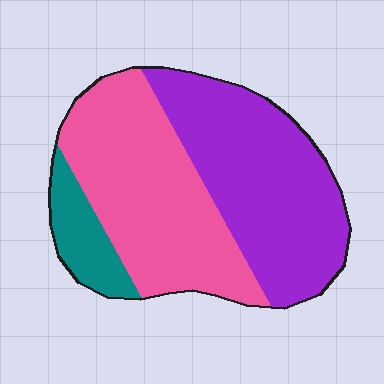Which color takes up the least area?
Teal, at roughly 10%.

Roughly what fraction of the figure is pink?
Pink covers about 45% of the figure.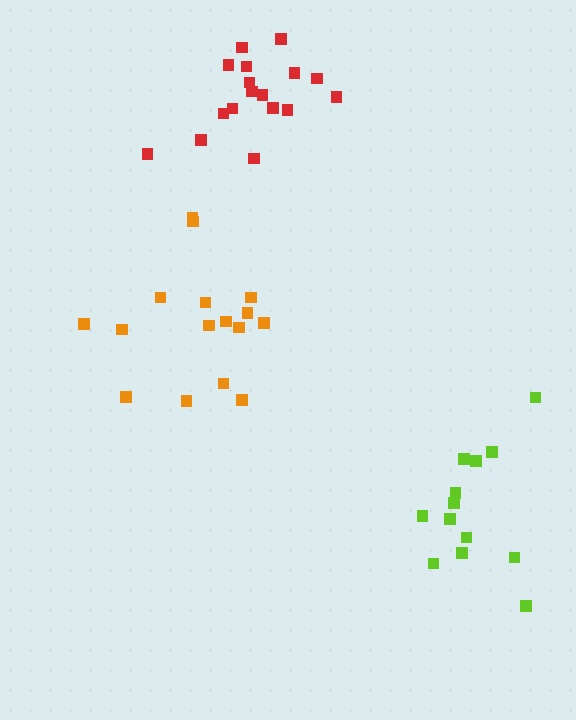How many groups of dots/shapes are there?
There are 3 groups.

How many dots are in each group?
Group 1: 17 dots, Group 2: 13 dots, Group 3: 16 dots (46 total).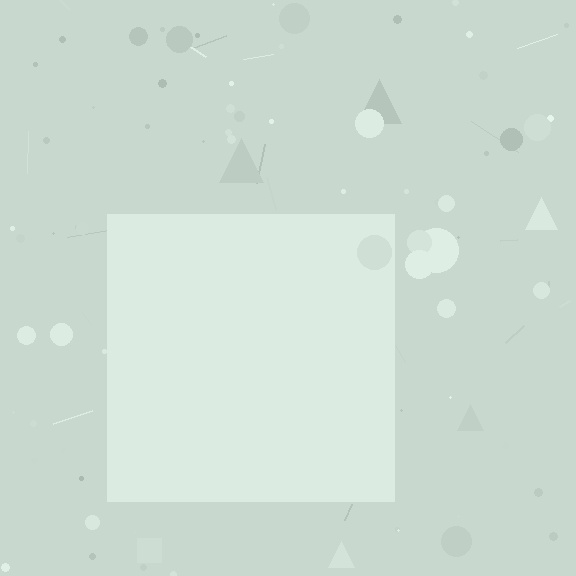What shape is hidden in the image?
A square is hidden in the image.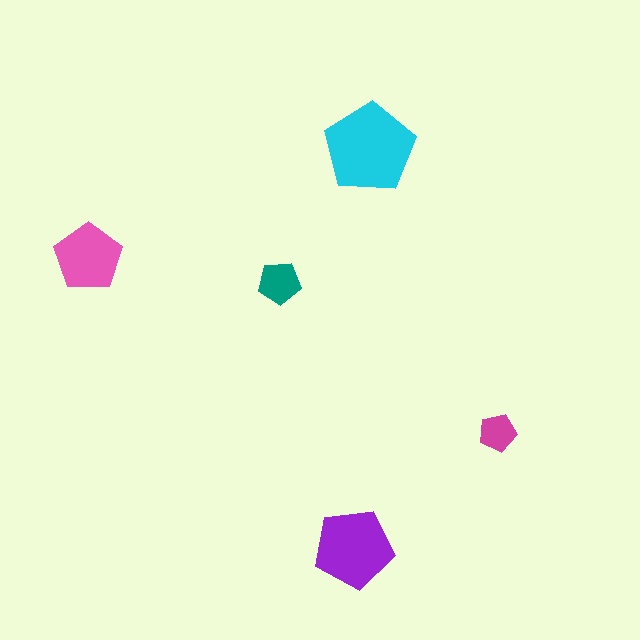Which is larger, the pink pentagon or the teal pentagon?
The pink one.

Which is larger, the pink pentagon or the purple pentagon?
The purple one.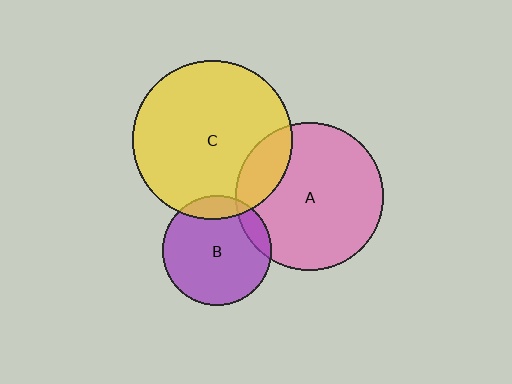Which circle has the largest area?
Circle C (yellow).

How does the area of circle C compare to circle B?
Approximately 2.1 times.